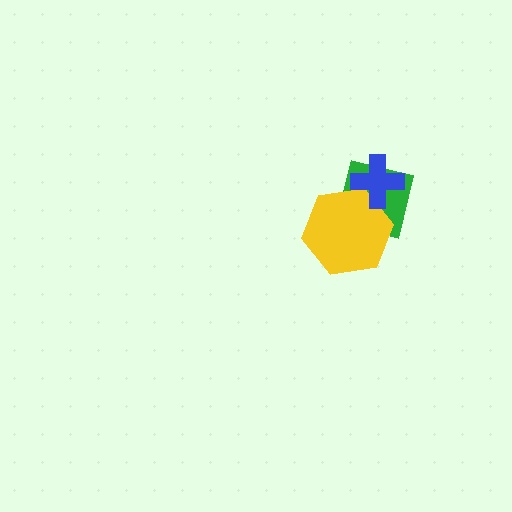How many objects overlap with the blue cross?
2 objects overlap with the blue cross.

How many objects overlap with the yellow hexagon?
2 objects overlap with the yellow hexagon.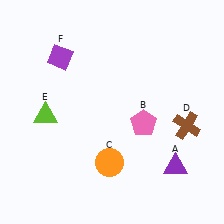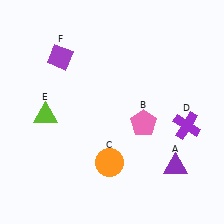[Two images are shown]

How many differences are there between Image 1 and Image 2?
There is 1 difference between the two images.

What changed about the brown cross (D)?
In Image 1, D is brown. In Image 2, it changed to purple.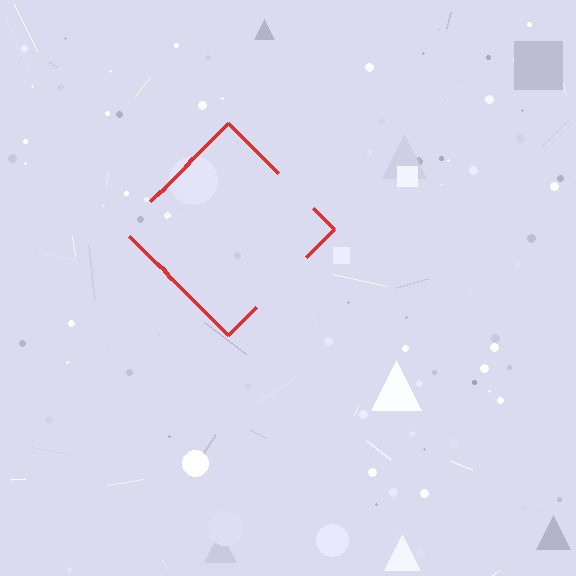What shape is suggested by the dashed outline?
The dashed outline suggests a diamond.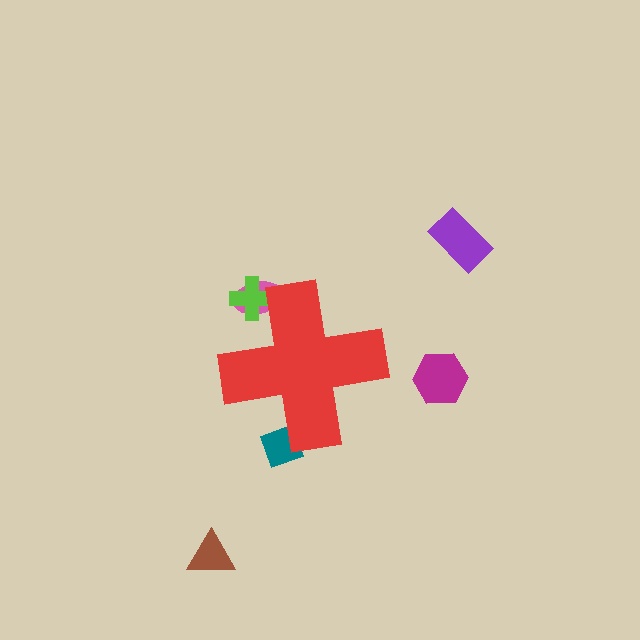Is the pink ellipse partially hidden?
Yes, the pink ellipse is partially hidden behind the red cross.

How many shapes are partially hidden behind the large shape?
3 shapes are partially hidden.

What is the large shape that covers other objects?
A red cross.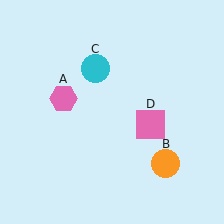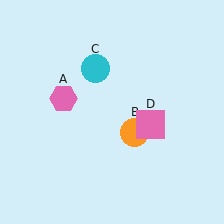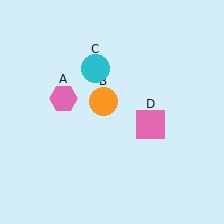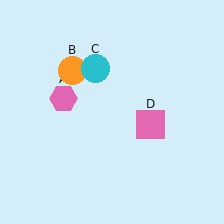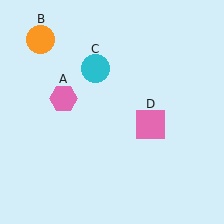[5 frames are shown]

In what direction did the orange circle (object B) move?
The orange circle (object B) moved up and to the left.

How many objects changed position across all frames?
1 object changed position: orange circle (object B).